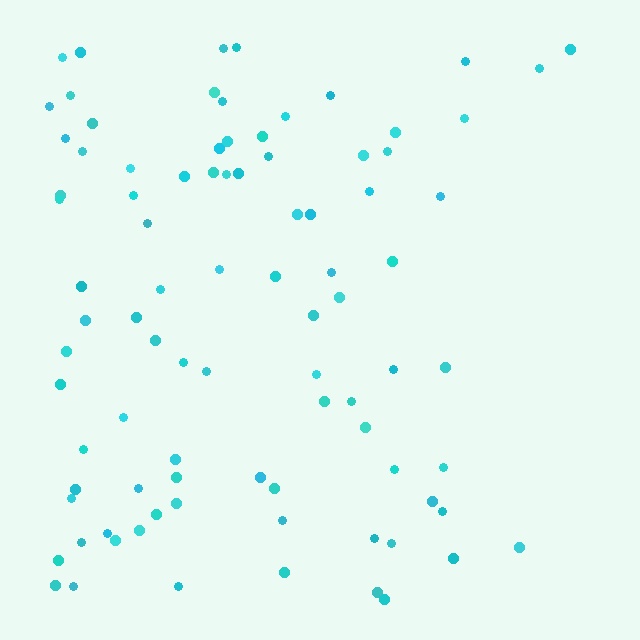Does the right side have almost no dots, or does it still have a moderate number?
Still a moderate number, just noticeably fewer than the left.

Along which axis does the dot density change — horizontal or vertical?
Horizontal.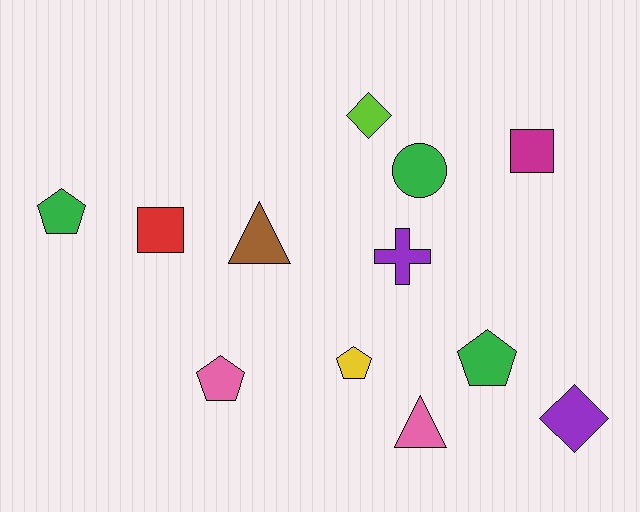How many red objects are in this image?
There is 1 red object.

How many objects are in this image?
There are 12 objects.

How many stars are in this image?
There are no stars.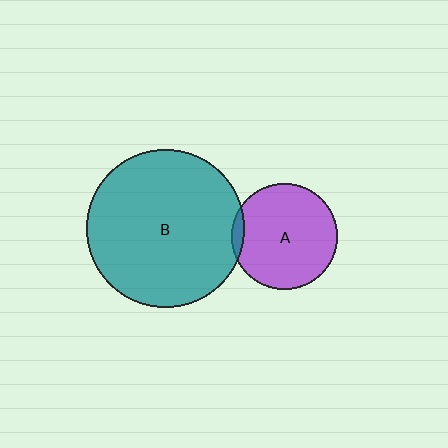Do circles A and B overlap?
Yes.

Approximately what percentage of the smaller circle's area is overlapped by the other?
Approximately 5%.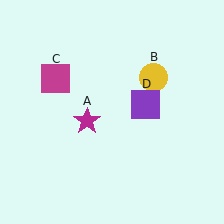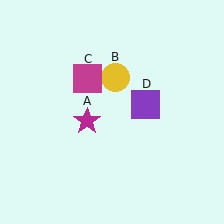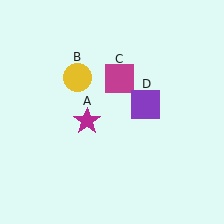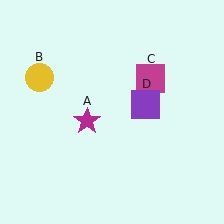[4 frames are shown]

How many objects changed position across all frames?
2 objects changed position: yellow circle (object B), magenta square (object C).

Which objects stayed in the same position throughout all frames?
Magenta star (object A) and purple square (object D) remained stationary.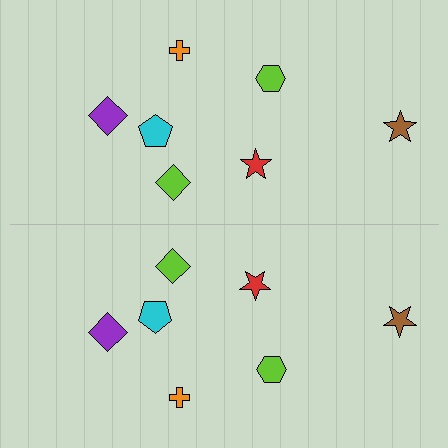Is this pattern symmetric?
Yes, this pattern has bilateral (reflection) symmetry.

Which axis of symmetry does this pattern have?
The pattern has a horizontal axis of symmetry running through the center of the image.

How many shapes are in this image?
There are 14 shapes in this image.